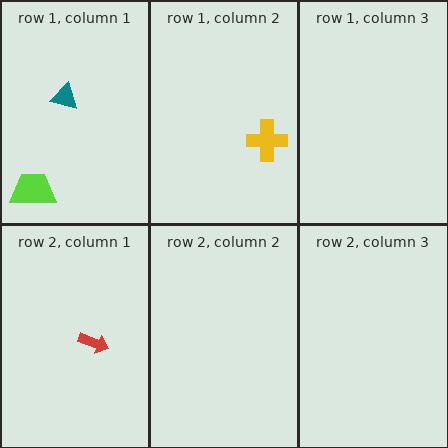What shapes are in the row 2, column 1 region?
The red arrow.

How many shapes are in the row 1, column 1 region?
2.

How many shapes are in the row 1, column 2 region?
1.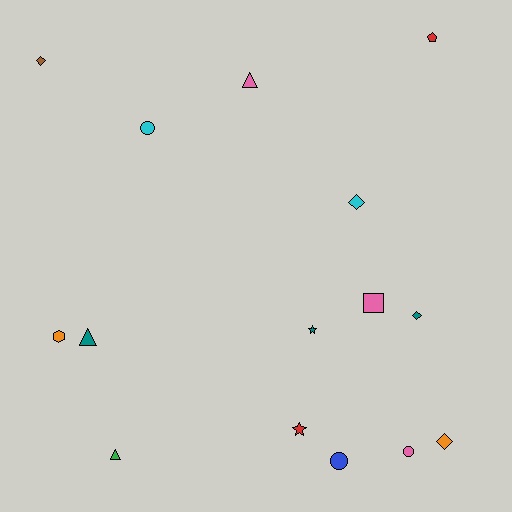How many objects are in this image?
There are 15 objects.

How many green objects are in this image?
There is 1 green object.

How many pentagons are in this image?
There is 1 pentagon.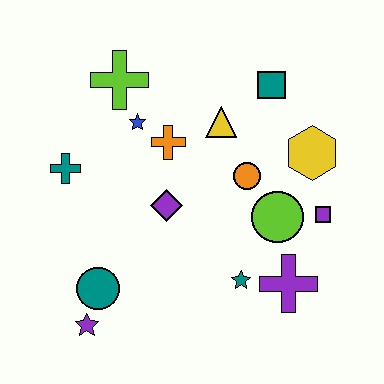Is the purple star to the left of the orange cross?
Yes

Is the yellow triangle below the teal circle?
No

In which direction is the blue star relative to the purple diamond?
The blue star is above the purple diamond.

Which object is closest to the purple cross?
The teal star is closest to the purple cross.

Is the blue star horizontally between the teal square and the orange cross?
No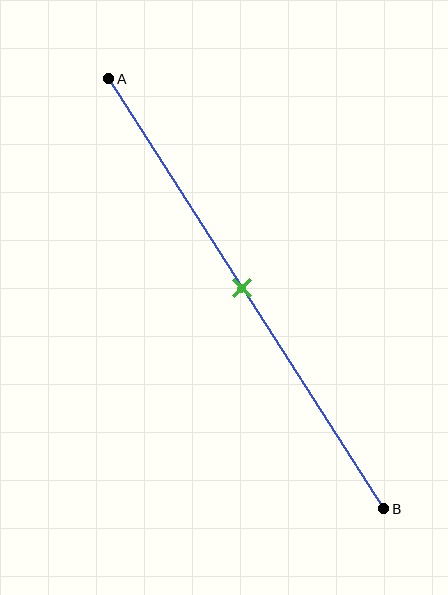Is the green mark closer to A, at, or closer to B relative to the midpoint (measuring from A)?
The green mark is approximately at the midpoint of segment AB.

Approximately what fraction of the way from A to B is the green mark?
The green mark is approximately 50% of the way from A to B.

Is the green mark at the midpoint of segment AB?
Yes, the mark is approximately at the midpoint.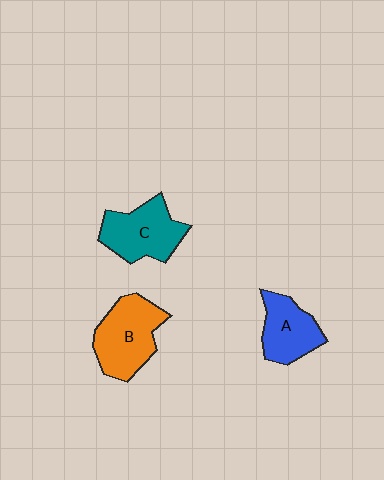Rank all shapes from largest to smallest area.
From largest to smallest: B (orange), C (teal), A (blue).